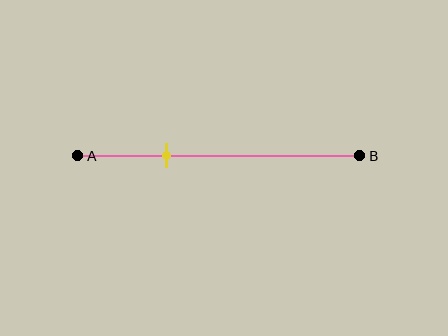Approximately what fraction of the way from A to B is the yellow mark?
The yellow mark is approximately 30% of the way from A to B.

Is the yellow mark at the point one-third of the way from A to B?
Yes, the mark is approximately at the one-third point.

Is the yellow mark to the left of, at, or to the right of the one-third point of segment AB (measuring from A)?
The yellow mark is approximately at the one-third point of segment AB.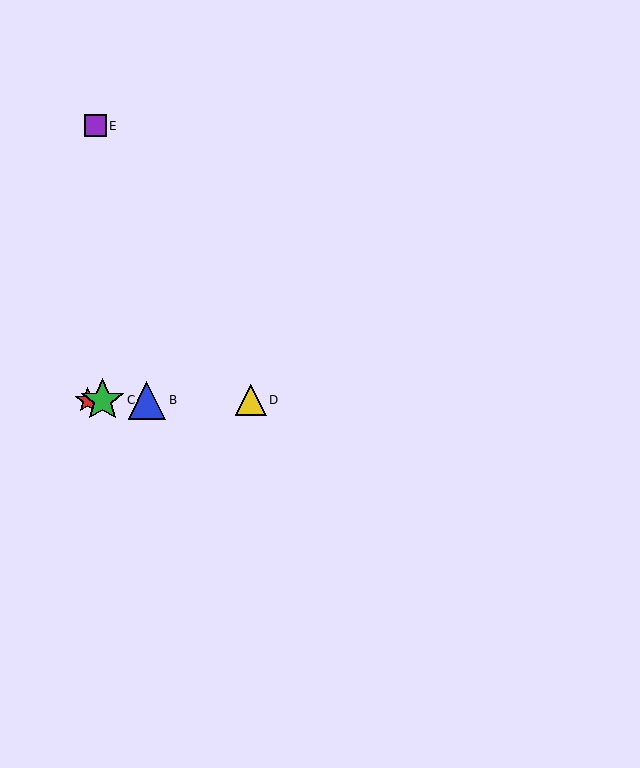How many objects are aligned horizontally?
4 objects (A, B, C, D) are aligned horizontally.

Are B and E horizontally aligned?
No, B is at y≈400 and E is at y≈126.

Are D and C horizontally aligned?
Yes, both are at y≈400.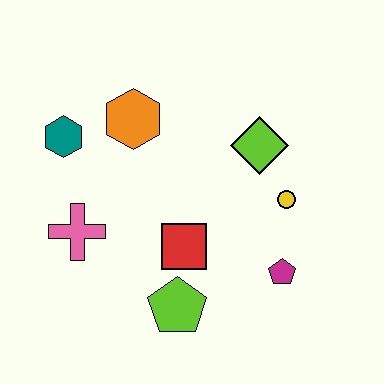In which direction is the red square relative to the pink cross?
The red square is to the right of the pink cross.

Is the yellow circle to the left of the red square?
No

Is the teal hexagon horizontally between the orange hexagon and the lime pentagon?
No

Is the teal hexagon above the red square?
Yes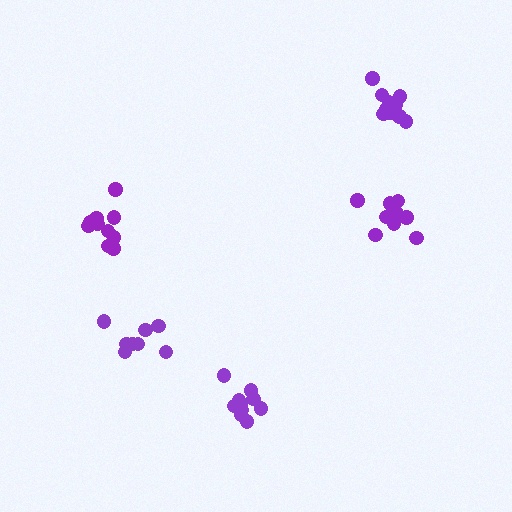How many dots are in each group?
Group 1: 9 dots, Group 2: 10 dots, Group 3: 11 dots, Group 4: 10 dots, Group 5: 8 dots (48 total).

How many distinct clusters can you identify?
There are 5 distinct clusters.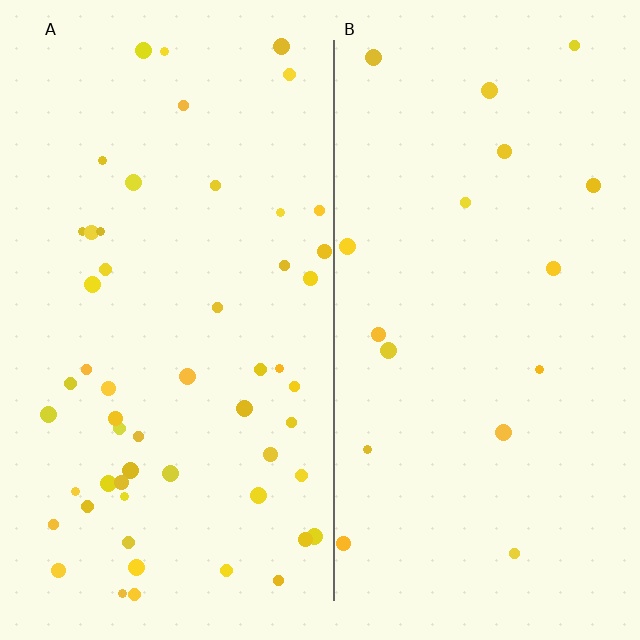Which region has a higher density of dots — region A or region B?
A (the left).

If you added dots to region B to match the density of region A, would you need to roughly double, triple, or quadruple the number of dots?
Approximately triple.